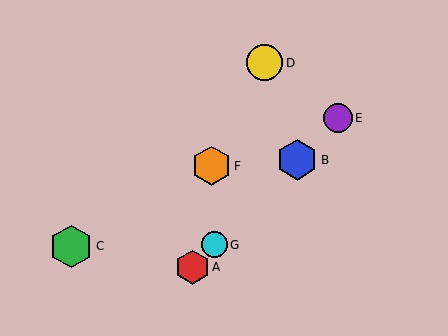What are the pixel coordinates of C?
Object C is at (71, 246).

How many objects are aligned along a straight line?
4 objects (A, B, E, G) are aligned along a straight line.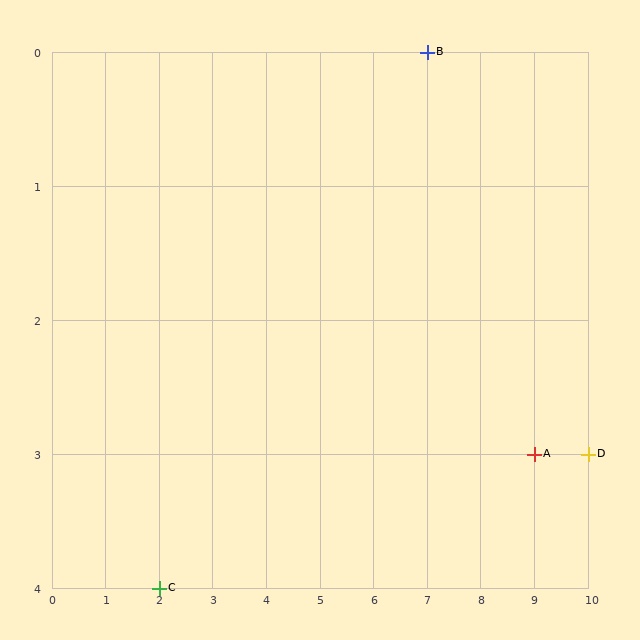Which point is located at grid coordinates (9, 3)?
Point A is at (9, 3).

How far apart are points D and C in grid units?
Points D and C are 8 columns and 1 row apart (about 8.1 grid units diagonally).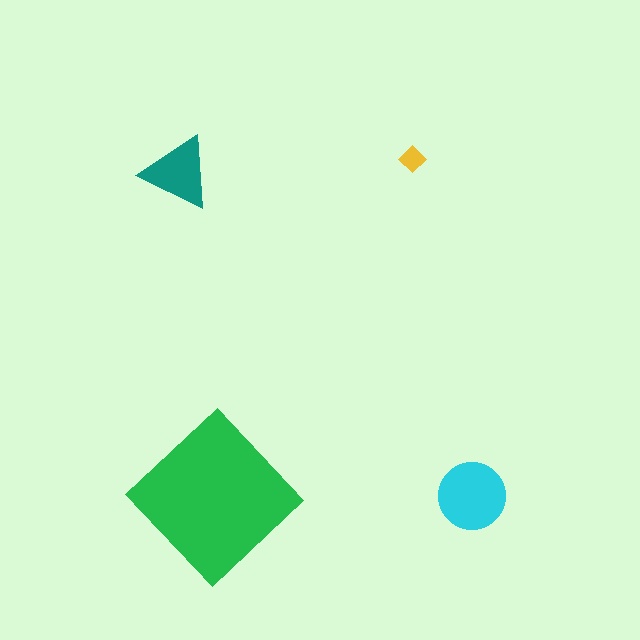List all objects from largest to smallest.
The green diamond, the cyan circle, the teal triangle, the yellow diamond.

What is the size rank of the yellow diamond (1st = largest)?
4th.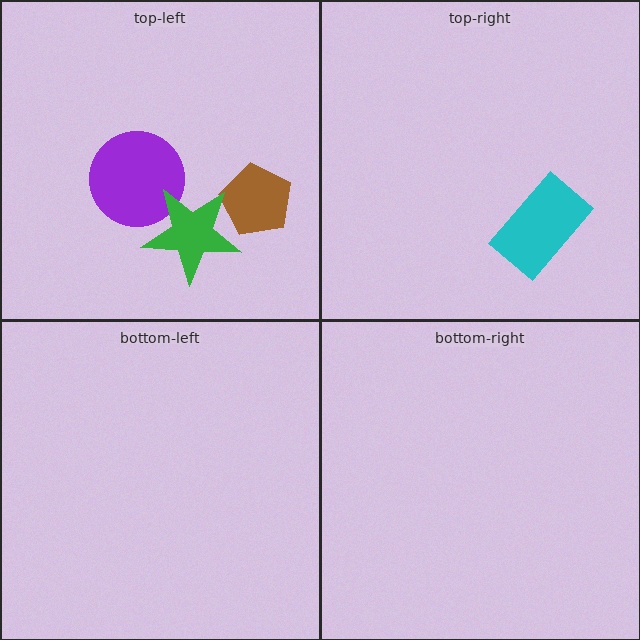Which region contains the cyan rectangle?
The top-right region.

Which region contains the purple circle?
The top-left region.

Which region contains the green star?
The top-left region.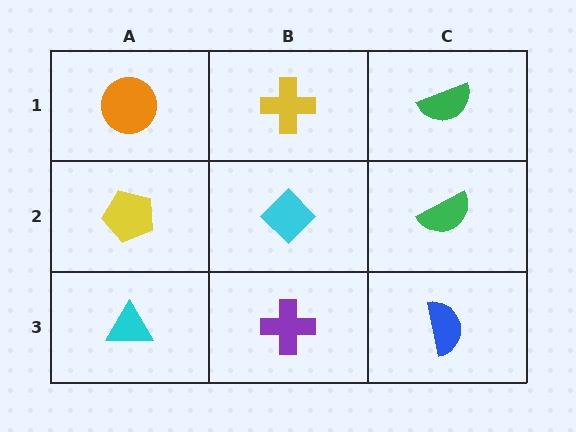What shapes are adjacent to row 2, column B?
A yellow cross (row 1, column B), a purple cross (row 3, column B), a yellow pentagon (row 2, column A), a green semicircle (row 2, column C).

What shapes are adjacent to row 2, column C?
A green semicircle (row 1, column C), a blue semicircle (row 3, column C), a cyan diamond (row 2, column B).